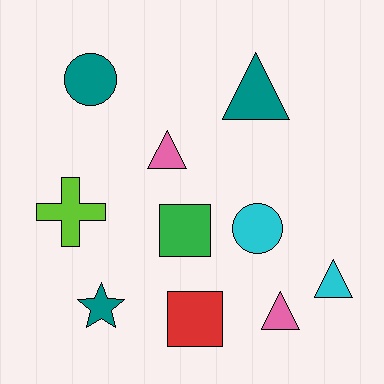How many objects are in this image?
There are 10 objects.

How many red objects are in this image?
There is 1 red object.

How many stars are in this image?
There is 1 star.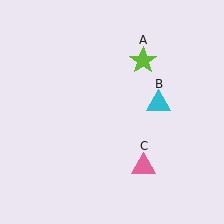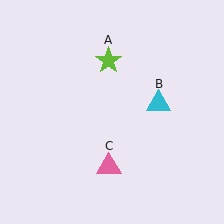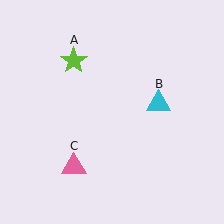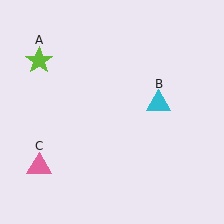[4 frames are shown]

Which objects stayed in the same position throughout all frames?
Cyan triangle (object B) remained stationary.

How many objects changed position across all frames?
2 objects changed position: lime star (object A), pink triangle (object C).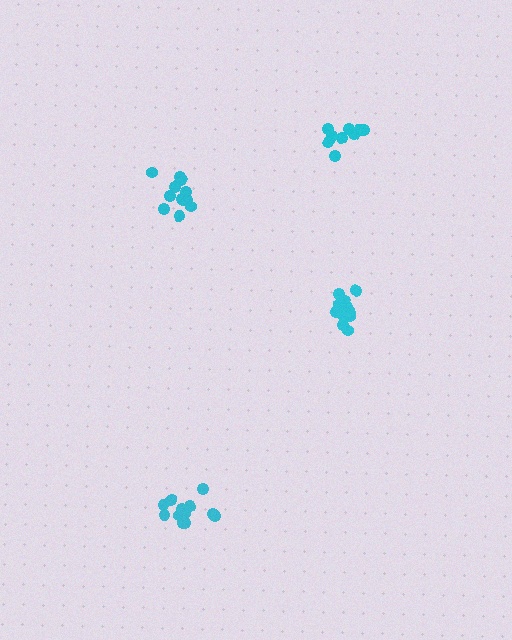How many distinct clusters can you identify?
There are 4 distinct clusters.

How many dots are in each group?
Group 1: 9 dots, Group 2: 12 dots, Group 3: 13 dots, Group 4: 12 dots (46 total).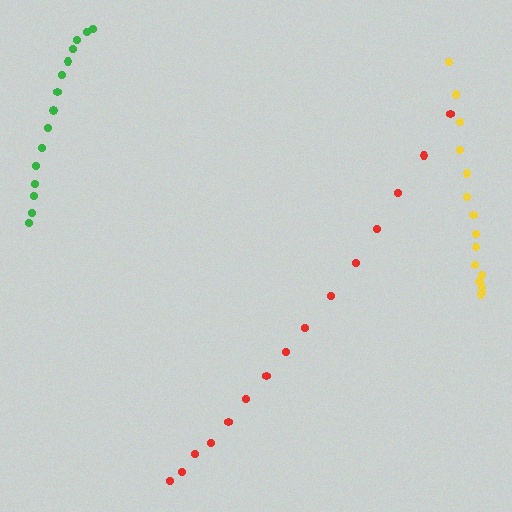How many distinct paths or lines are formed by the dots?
There are 3 distinct paths.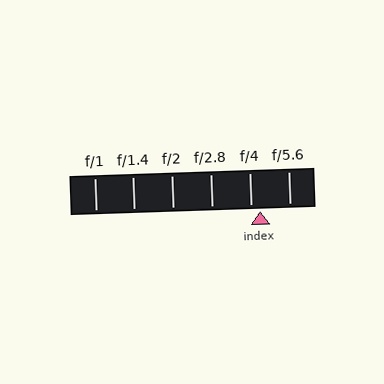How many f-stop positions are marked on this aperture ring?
There are 6 f-stop positions marked.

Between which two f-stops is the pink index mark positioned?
The index mark is between f/4 and f/5.6.